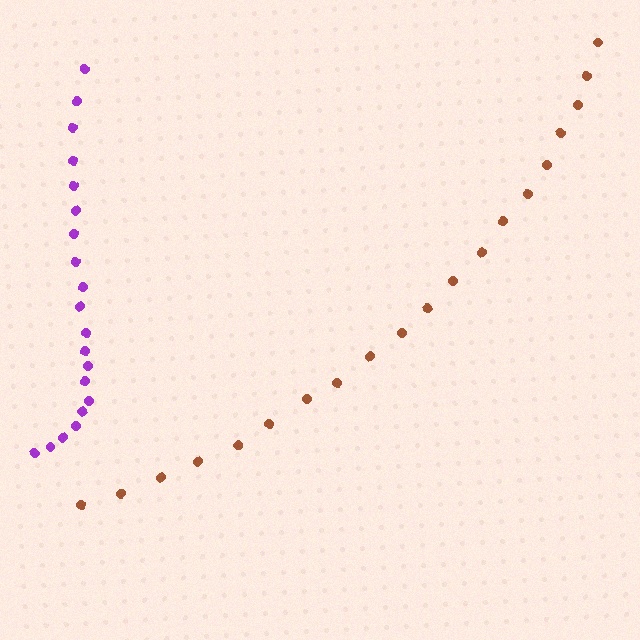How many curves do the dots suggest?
There are 2 distinct paths.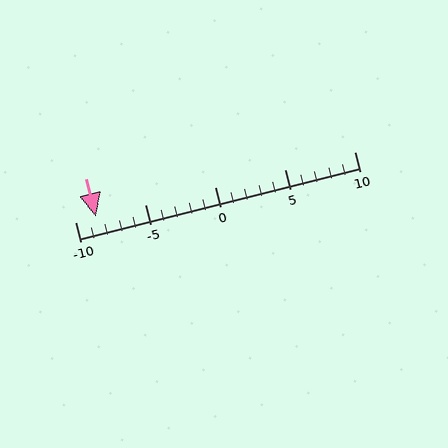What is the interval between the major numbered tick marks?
The major tick marks are spaced 5 units apart.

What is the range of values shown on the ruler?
The ruler shows values from -10 to 10.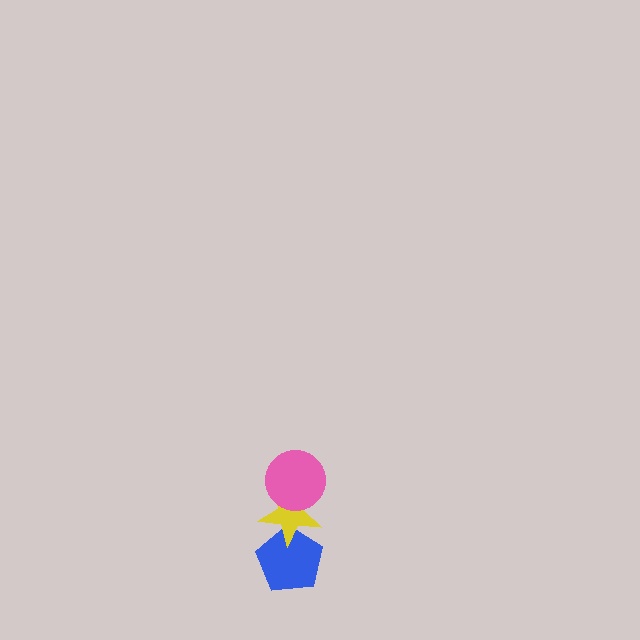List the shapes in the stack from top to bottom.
From top to bottom: the pink circle, the yellow star, the blue pentagon.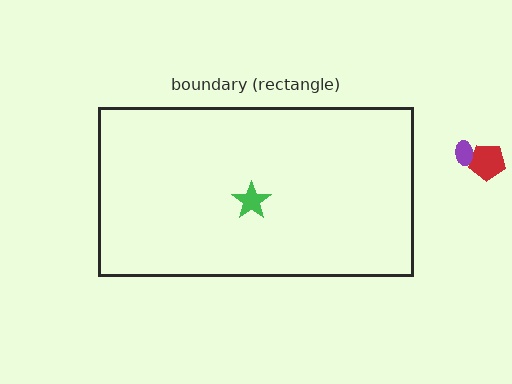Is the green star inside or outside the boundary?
Inside.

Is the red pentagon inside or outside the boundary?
Outside.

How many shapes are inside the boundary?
1 inside, 2 outside.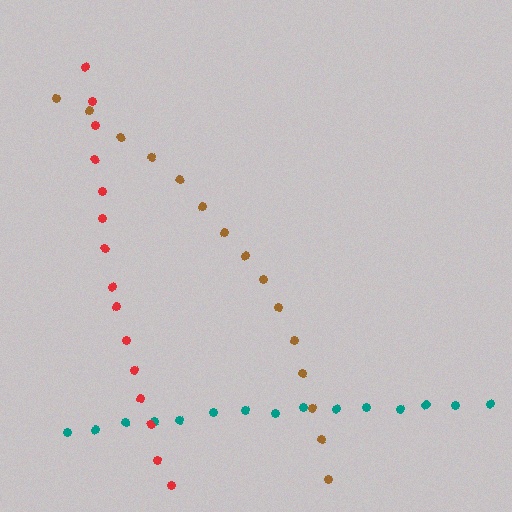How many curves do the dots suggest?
There are 3 distinct paths.